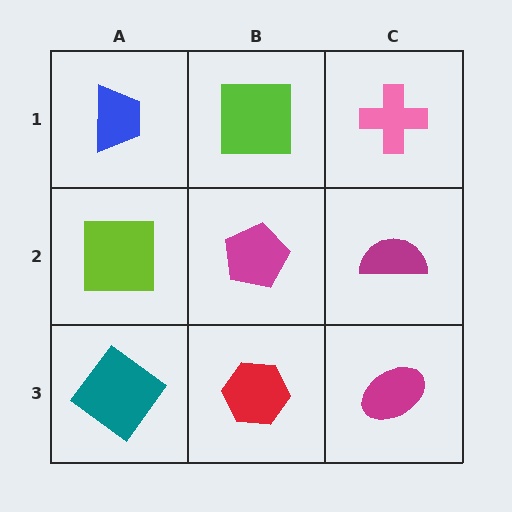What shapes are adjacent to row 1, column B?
A magenta pentagon (row 2, column B), a blue trapezoid (row 1, column A), a pink cross (row 1, column C).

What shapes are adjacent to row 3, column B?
A magenta pentagon (row 2, column B), a teal diamond (row 3, column A), a magenta ellipse (row 3, column C).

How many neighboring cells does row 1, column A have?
2.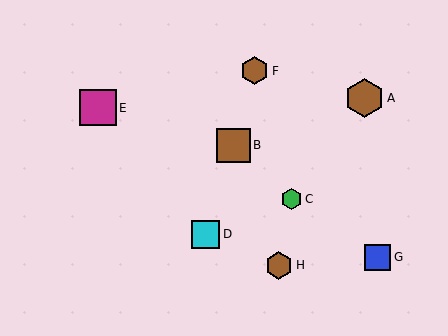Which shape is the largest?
The brown hexagon (labeled A) is the largest.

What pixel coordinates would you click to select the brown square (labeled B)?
Click at (233, 145) to select the brown square B.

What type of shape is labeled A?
Shape A is a brown hexagon.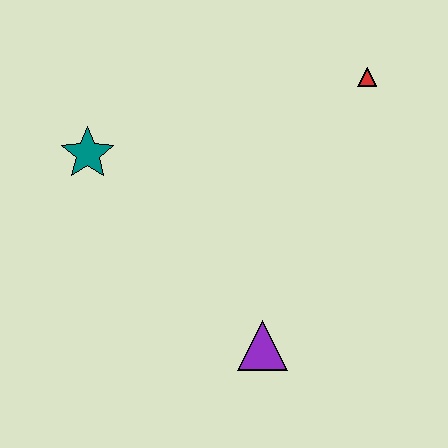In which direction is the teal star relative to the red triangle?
The teal star is to the left of the red triangle.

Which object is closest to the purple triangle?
The teal star is closest to the purple triangle.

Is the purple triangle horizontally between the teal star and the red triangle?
Yes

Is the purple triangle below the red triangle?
Yes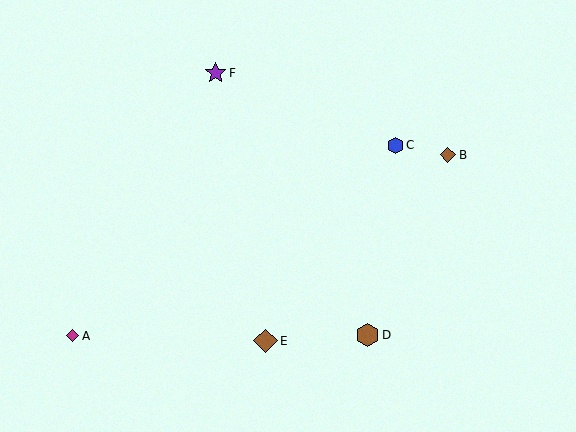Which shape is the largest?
The brown diamond (labeled E) is the largest.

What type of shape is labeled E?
Shape E is a brown diamond.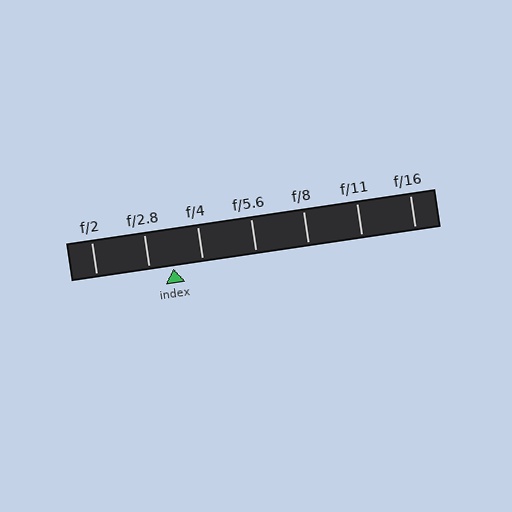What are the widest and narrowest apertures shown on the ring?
The widest aperture shown is f/2 and the narrowest is f/16.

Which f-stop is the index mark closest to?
The index mark is closest to f/2.8.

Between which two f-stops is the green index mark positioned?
The index mark is between f/2.8 and f/4.